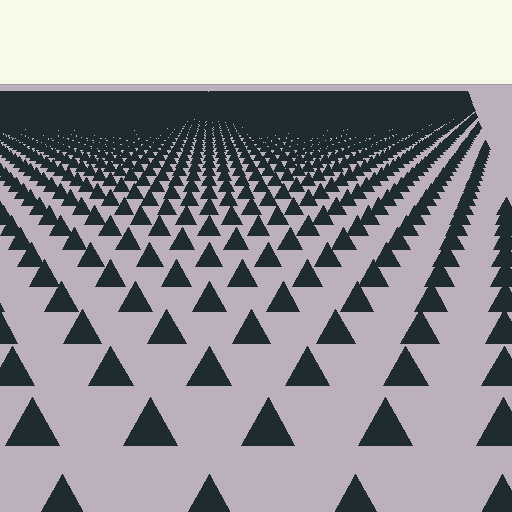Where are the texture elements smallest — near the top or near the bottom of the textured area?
Near the top.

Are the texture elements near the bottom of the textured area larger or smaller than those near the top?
Larger. Near the bottom, elements are closer to the viewer and appear at a bigger on-screen size.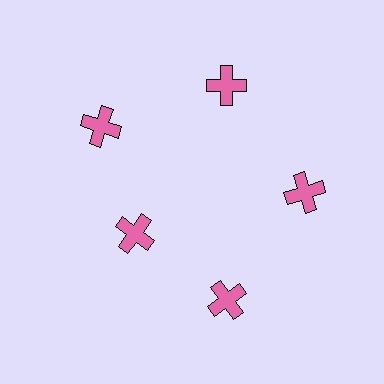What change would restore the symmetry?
The symmetry would be restored by moving it outward, back onto the ring so that all 5 crosses sit at equal angles and equal distance from the center.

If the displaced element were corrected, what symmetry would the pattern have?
It would have 5-fold rotational symmetry — the pattern would map onto itself every 72 degrees.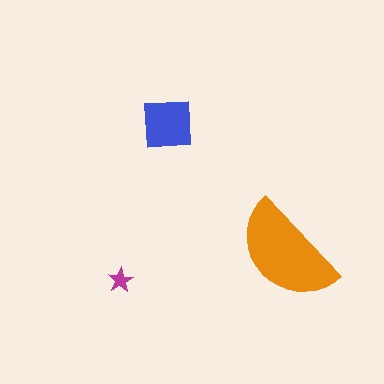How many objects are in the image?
There are 3 objects in the image.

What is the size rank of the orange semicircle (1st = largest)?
1st.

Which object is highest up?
The blue square is topmost.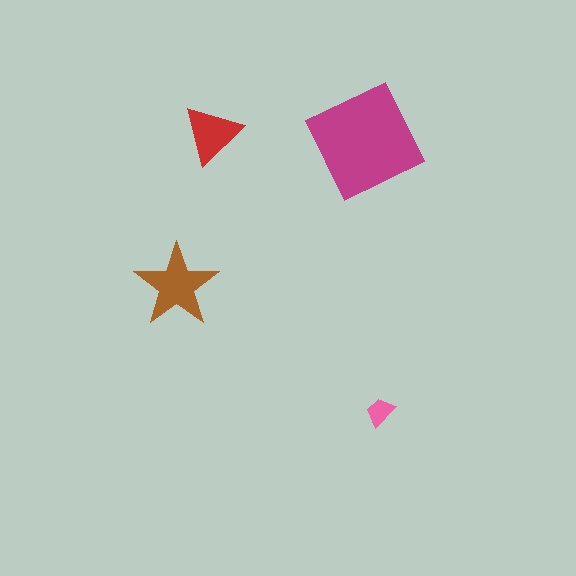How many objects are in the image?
There are 4 objects in the image.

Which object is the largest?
The magenta square.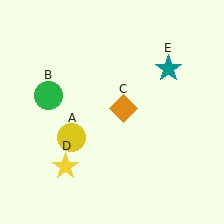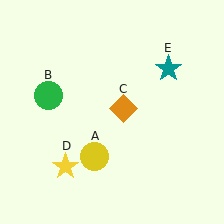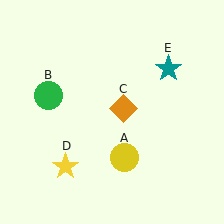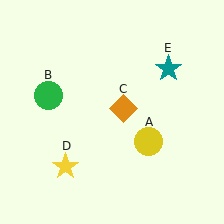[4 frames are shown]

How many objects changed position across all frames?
1 object changed position: yellow circle (object A).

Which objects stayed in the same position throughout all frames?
Green circle (object B) and orange diamond (object C) and yellow star (object D) and teal star (object E) remained stationary.